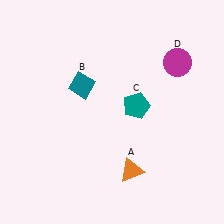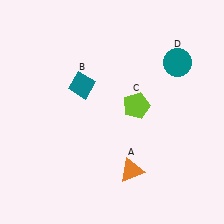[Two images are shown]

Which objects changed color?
C changed from teal to lime. D changed from magenta to teal.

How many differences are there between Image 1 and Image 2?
There are 2 differences between the two images.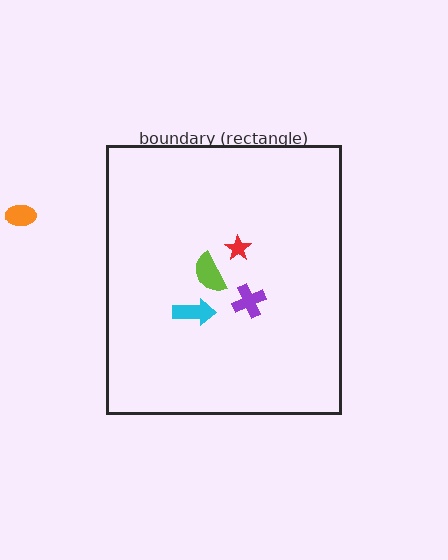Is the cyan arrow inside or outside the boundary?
Inside.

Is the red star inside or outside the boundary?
Inside.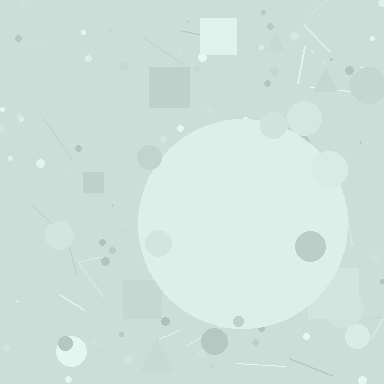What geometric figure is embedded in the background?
A circle is embedded in the background.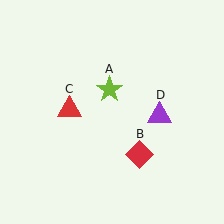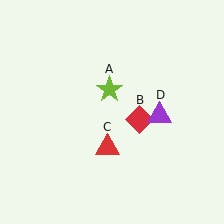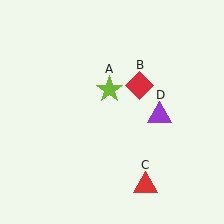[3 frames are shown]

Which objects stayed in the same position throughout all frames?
Lime star (object A) and purple triangle (object D) remained stationary.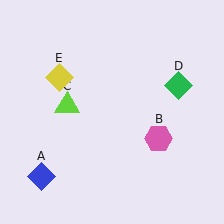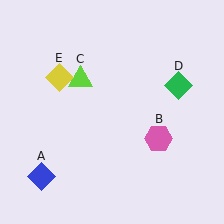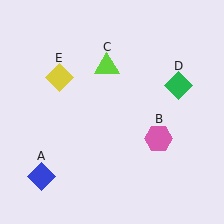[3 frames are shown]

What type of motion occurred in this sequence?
The lime triangle (object C) rotated clockwise around the center of the scene.